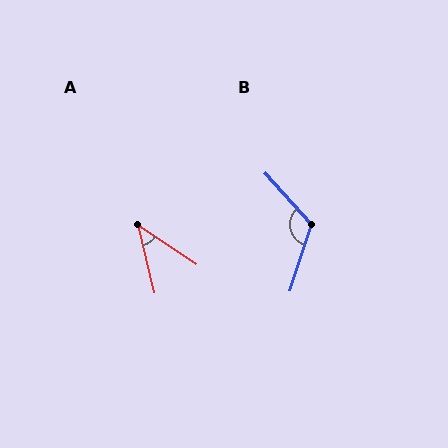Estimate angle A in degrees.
Approximately 42 degrees.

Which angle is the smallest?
A, at approximately 42 degrees.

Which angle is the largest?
B, at approximately 120 degrees.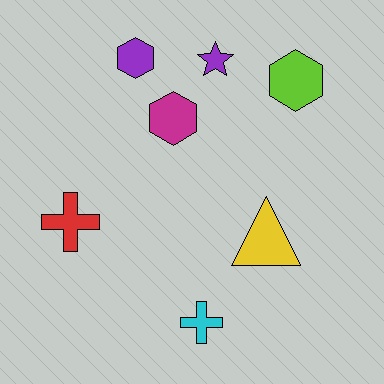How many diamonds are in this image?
There are no diamonds.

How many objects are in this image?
There are 7 objects.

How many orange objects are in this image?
There are no orange objects.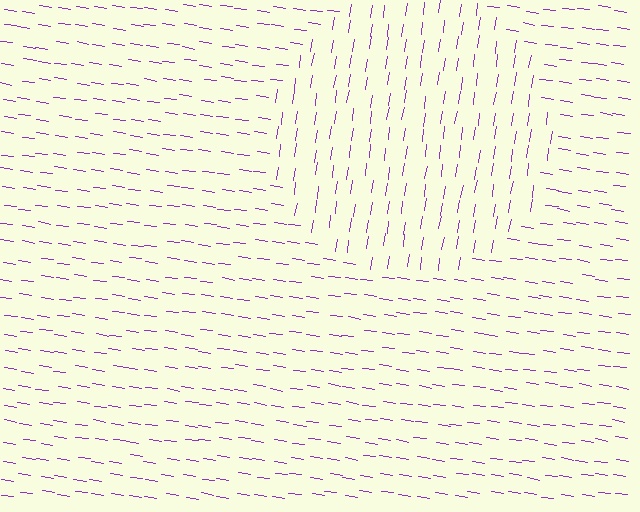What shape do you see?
I see a circle.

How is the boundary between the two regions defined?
The boundary is defined purely by a change in line orientation (approximately 90 degrees difference). All lines are the same color and thickness.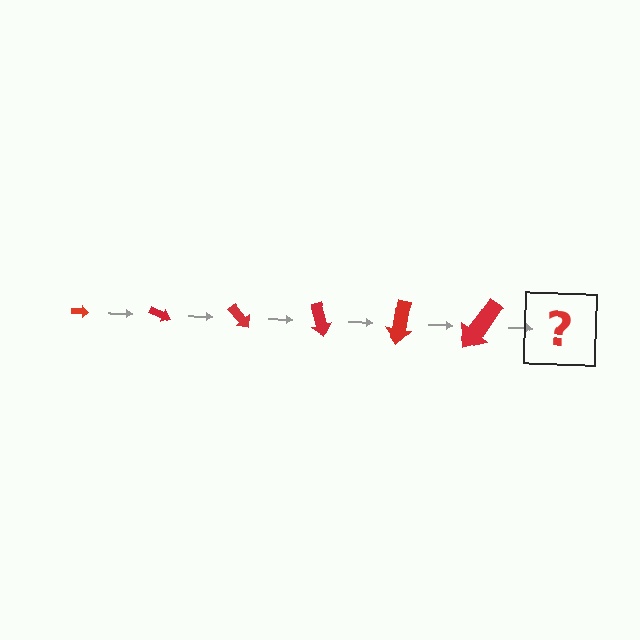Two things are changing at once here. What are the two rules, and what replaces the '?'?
The two rules are that the arrow grows larger each step and it rotates 25 degrees each step. The '?' should be an arrow, larger than the previous one and rotated 150 degrees from the start.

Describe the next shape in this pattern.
It should be an arrow, larger than the previous one and rotated 150 degrees from the start.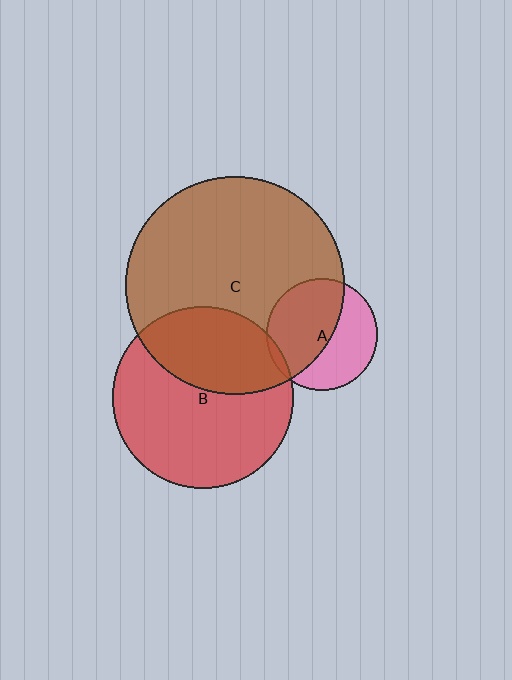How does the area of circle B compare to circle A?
Approximately 2.6 times.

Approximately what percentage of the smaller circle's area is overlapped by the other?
Approximately 5%.